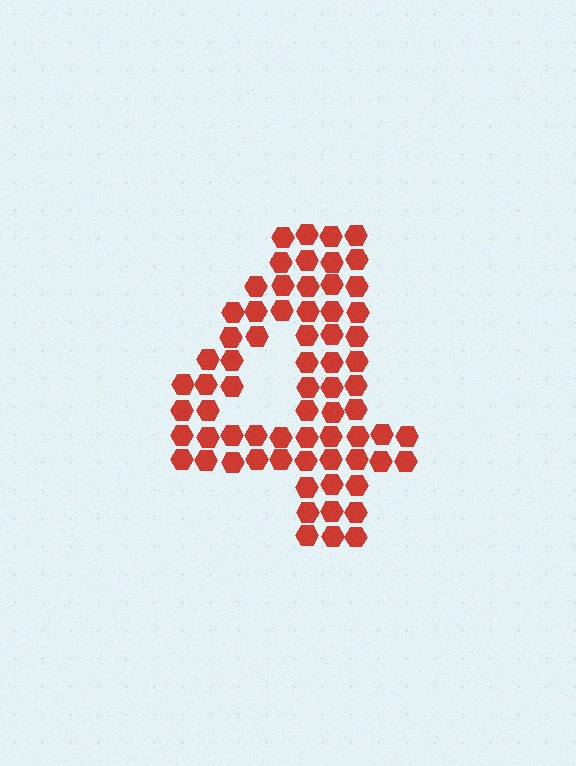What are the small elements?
The small elements are hexagons.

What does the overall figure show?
The overall figure shows the digit 4.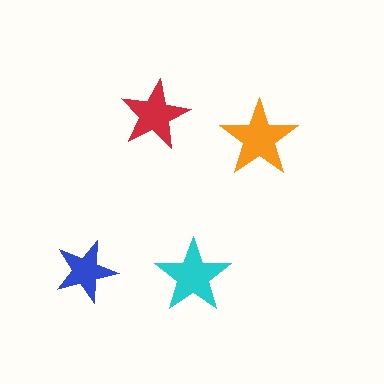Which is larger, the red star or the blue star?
The red one.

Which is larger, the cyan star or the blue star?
The cyan one.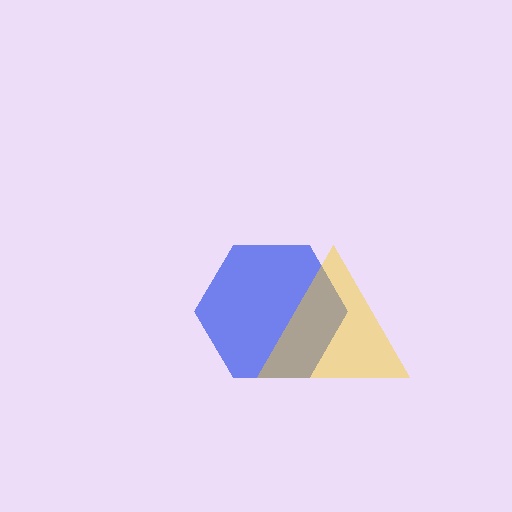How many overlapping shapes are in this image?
There are 2 overlapping shapes in the image.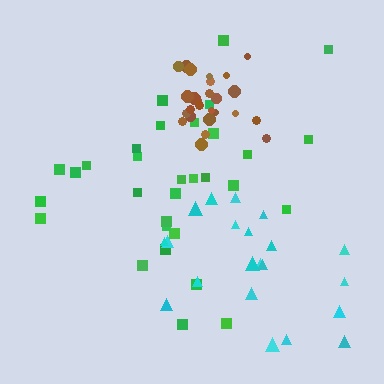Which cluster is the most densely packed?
Brown.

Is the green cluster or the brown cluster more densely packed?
Brown.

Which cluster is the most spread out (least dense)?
Cyan.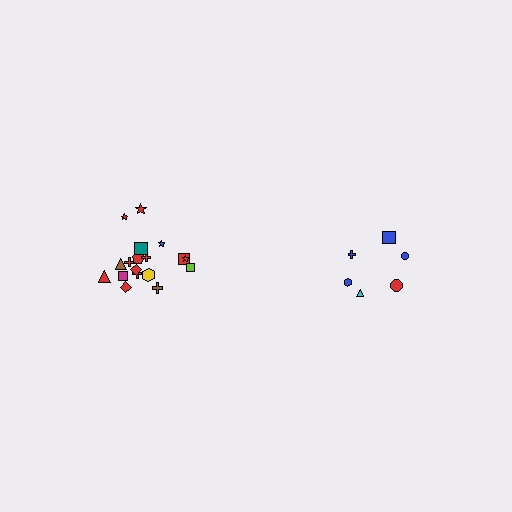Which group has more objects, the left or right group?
The left group.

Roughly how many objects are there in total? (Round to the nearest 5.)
Roughly 25 objects in total.